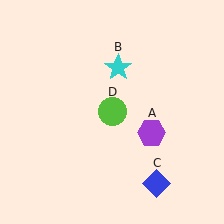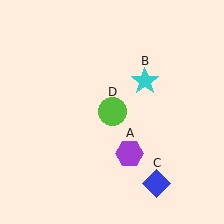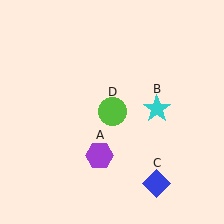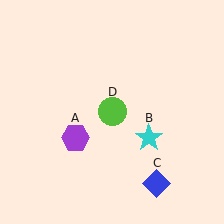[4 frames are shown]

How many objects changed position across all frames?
2 objects changed position: purple hexagon (object A), cyan star (object B).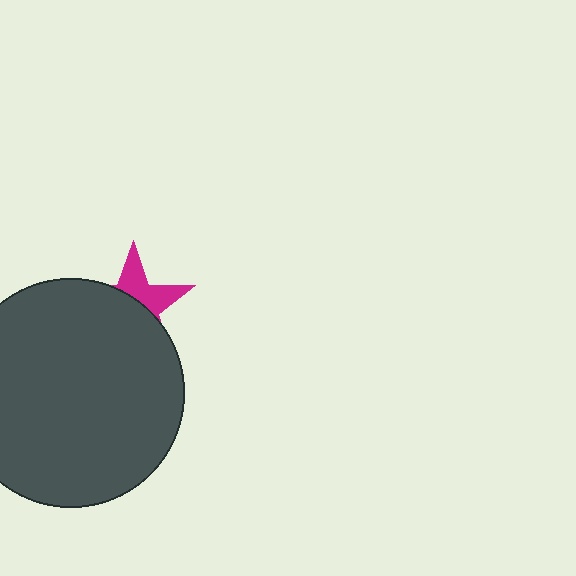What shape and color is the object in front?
The object in front is a dark gray circle.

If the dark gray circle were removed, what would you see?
You would see the complete magenta star.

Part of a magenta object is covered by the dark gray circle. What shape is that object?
It is a star.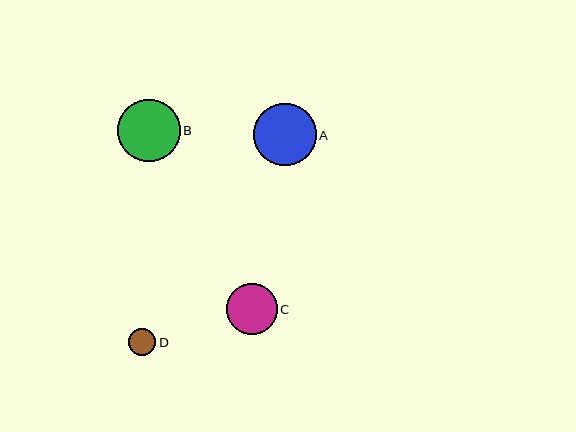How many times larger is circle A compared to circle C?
Circle A is approximately 1.2 times the size of circle C.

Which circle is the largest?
Circle A is the largest with a size of approximately 63 pixels.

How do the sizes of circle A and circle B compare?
Circle A and circle B are approximately the same size.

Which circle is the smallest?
Circle D is the smallest with a size of approximately 27 pixels.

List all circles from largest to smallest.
From largest to smallest: A, B, C, D.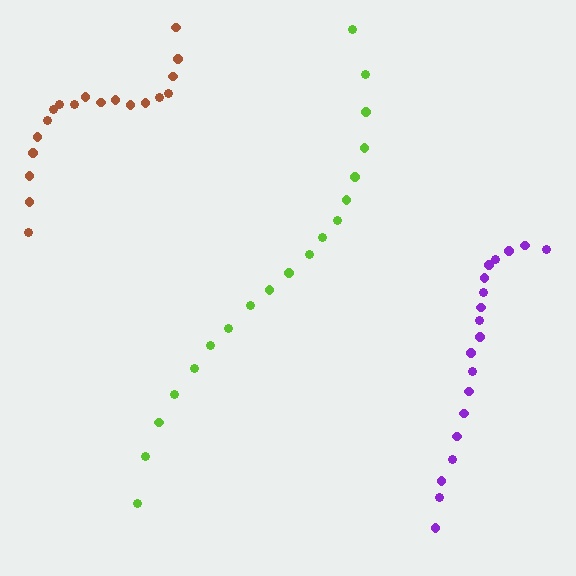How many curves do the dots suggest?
There are 3 distinct paths.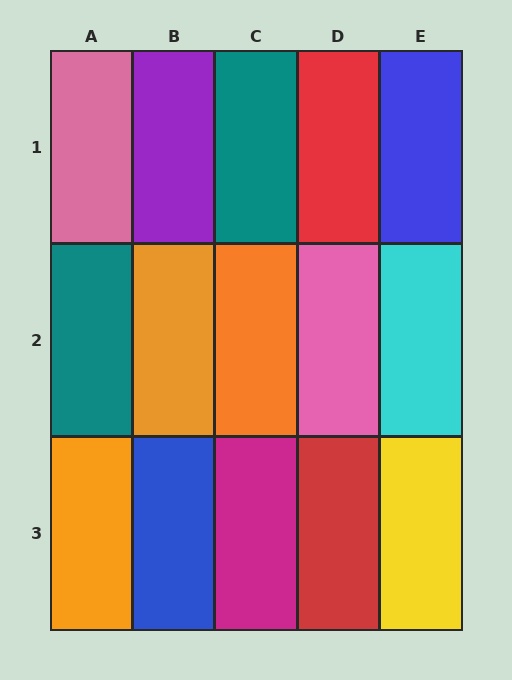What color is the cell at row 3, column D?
Red.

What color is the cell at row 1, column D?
Red.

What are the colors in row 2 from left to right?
Teal, orange, orange, pink, cyan.